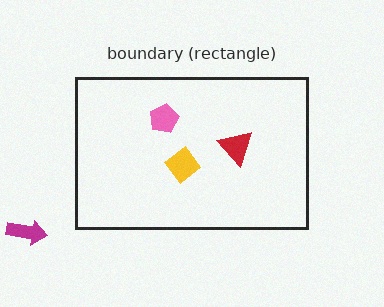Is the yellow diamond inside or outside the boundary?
Inside.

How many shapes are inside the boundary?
3 inside, 1 outside.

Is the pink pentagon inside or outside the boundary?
Inside.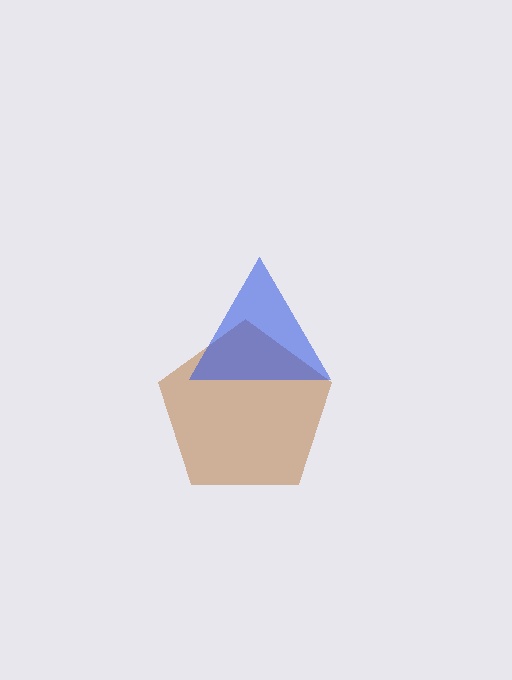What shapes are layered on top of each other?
The layered shapes are: a brown pentagon, a blue triangle.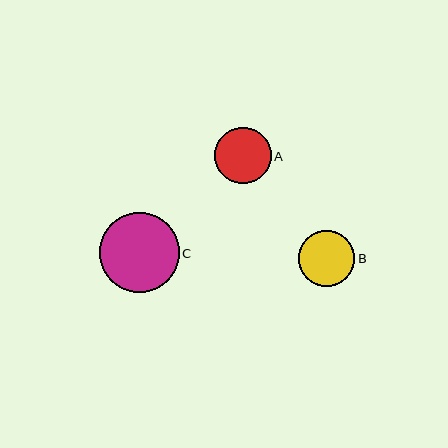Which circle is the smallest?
Circle B is the smallest with a size of approximately 56 pixels.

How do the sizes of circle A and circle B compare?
Circle A and circle B are approximately the same size.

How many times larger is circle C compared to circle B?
Circle C is approximately 1.4 times the size of circle B.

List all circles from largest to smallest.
From largest to smallest: C, A, B.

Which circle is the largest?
Circle C is the largest with a size of approximately 80 pixels.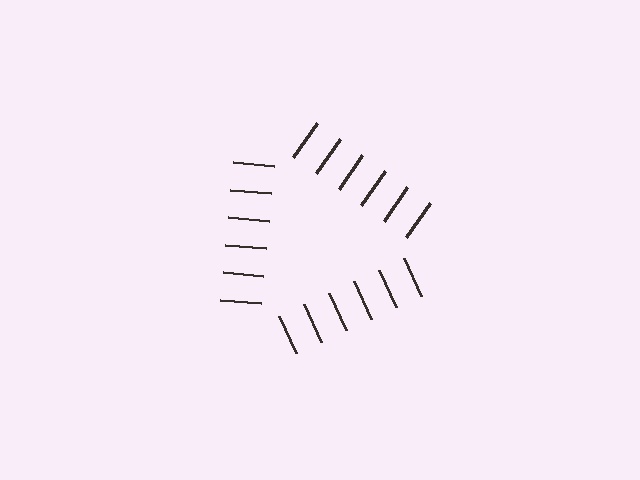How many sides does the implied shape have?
3 sides — the line-ends trace a triangle.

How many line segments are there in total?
18 — 6 along each of the 3 edges.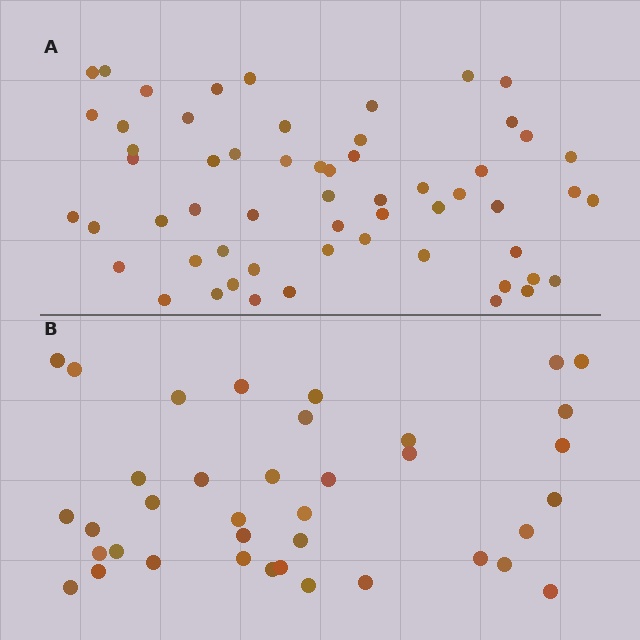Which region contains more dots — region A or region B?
Region A (the top region) has more dots.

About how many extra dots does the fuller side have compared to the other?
Region A has approximately 20 more dots than region B.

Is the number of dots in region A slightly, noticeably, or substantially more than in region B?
Region A has substantially more. The ratio is roughly 1.5 to 1.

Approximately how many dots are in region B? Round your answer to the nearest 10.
About 40 dots. (The exact count is 38, which rounds to 40.)